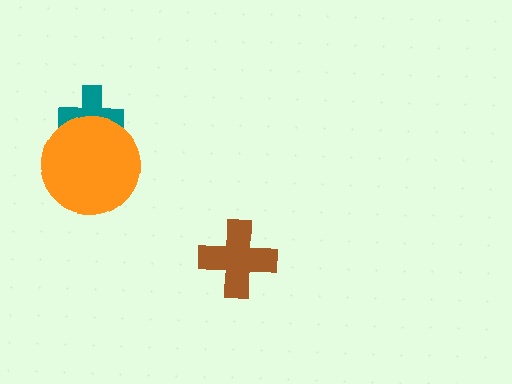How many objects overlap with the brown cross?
0 objects overlap with the brown cross.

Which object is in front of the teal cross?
The orange circle is in front of the teal cross.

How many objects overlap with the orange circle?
1 object overlaps with the orange circle.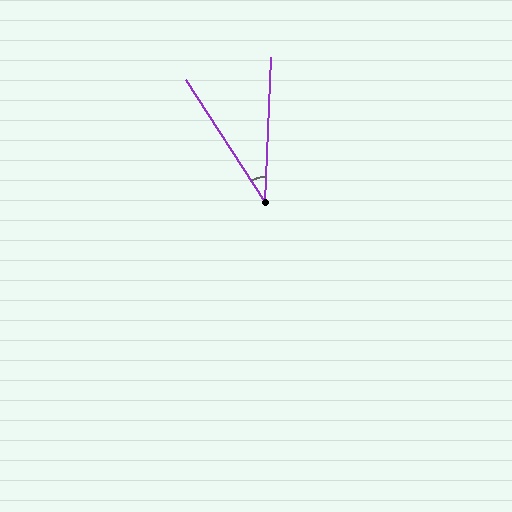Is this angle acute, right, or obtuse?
It is acute.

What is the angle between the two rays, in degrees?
Approximately 35 degrees.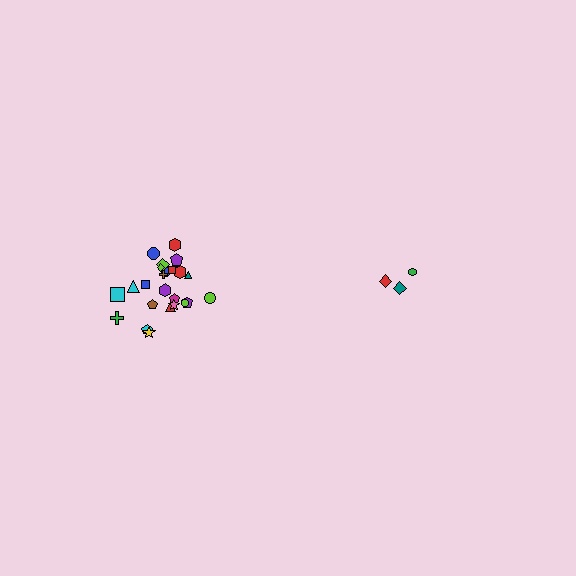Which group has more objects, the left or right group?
The left group.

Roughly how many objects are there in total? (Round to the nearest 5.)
Roughly 30 objects in total.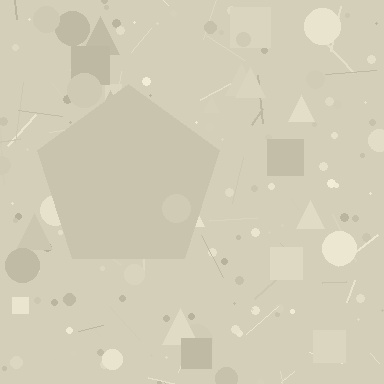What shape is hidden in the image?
A pentagon is hidden in the image.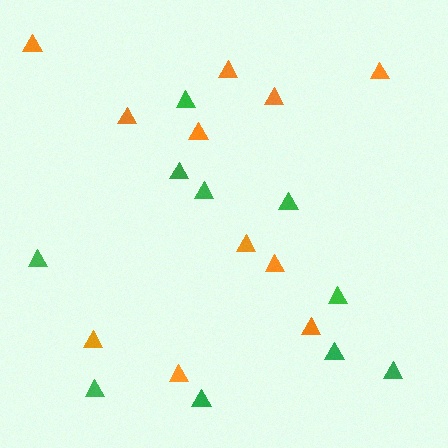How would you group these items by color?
There are 2 groups: one group of green triangles (10) and one group of orange triangles (11).